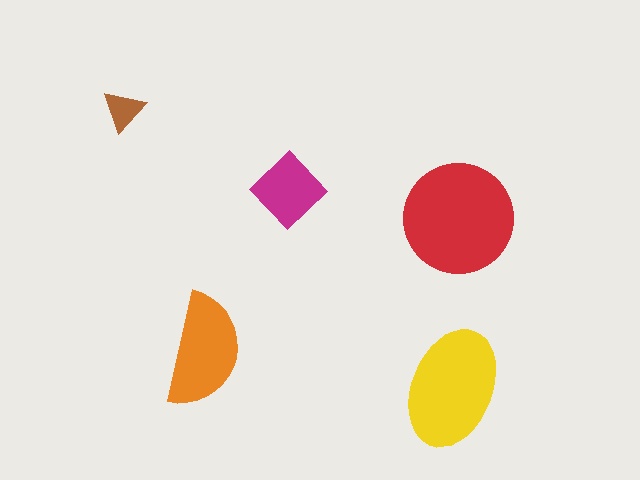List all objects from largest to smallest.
The red circle, the yellow ellipse, the orange semicircle, the magenta diamond, the brown triangle.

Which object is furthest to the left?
The brown triangle is leftmost.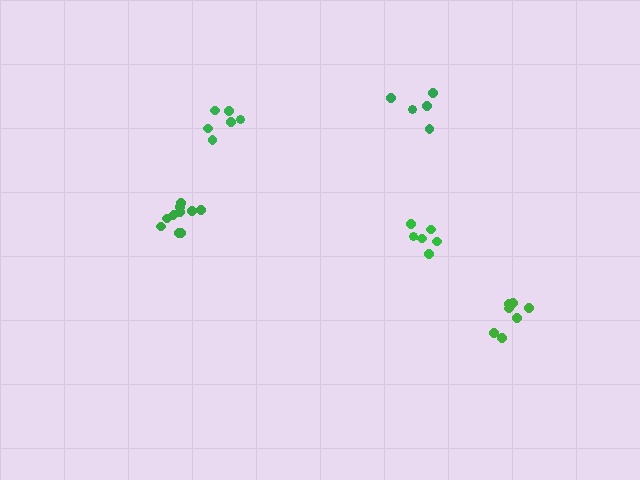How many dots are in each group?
Group 1: 6 dots, Group 2: 5 dots, Group 3: 7 dots, Group 4: 10 dots, Group 5: 6 dots (34 total).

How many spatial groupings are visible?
There are 5 spatial groupings.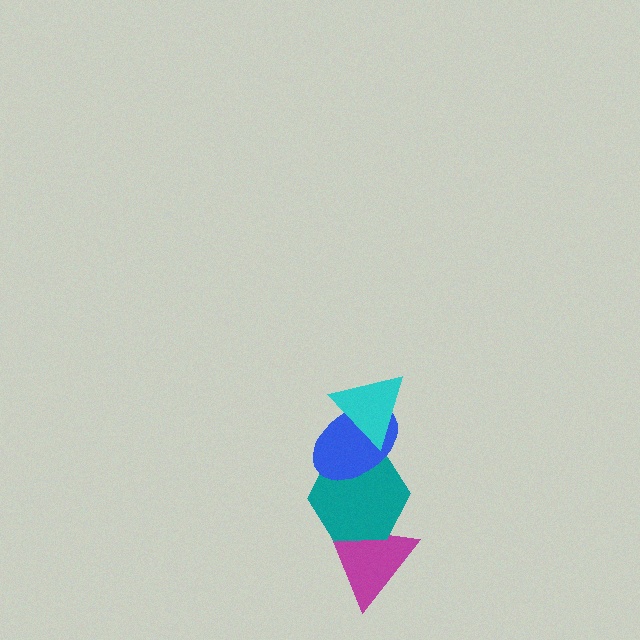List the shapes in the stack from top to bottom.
From top to bottom: the cyan triangle, the blue ellipse, the teal hexagon, the magenta triangle.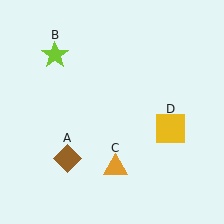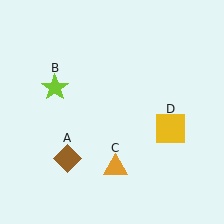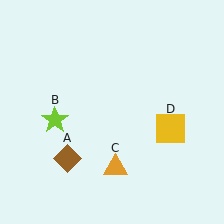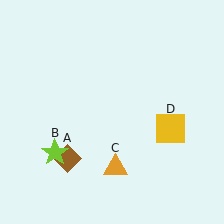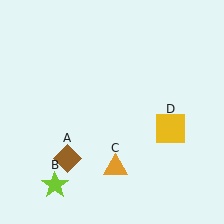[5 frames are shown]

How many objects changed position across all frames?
1 object changed position: lime star (object B).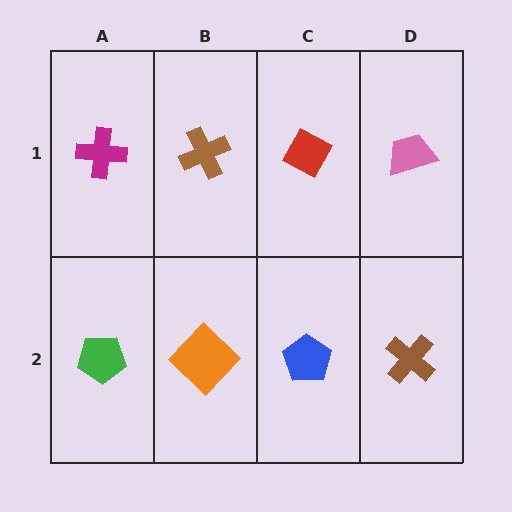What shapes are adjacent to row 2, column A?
A magenta cross (row 1, column A), an orange diamond (row 2, column B).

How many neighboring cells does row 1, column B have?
3.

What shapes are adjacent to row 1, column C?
A blue pentagon (row 2, column C), a brown cross (row 1, column B), a pink trapezoid (row 1, column D).